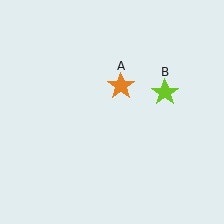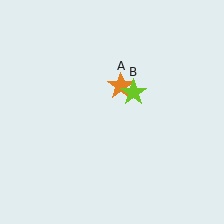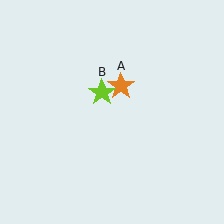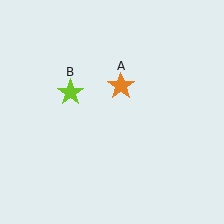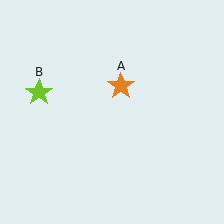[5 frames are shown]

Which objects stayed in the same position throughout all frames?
Orange star (object A) remained stationary.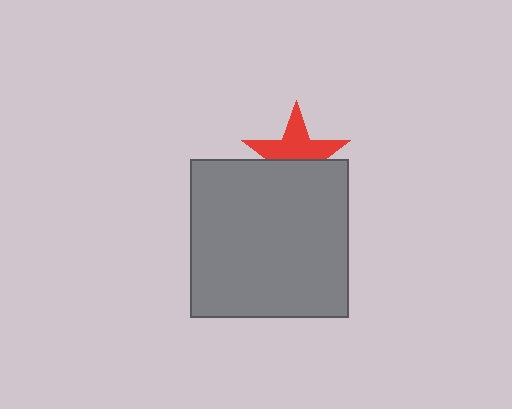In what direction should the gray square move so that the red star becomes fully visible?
The gray square should move down. That is the shortest direction to clear the overlap and leave the red star fully visible.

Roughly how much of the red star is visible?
About half of it is visible (roughly 56%).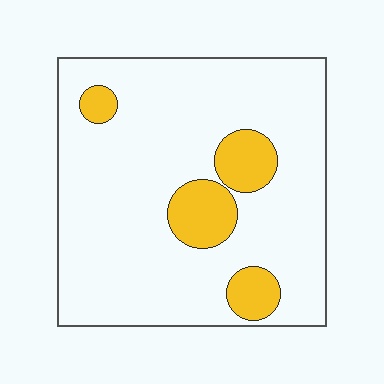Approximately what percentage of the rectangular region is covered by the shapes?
Approximately 15%.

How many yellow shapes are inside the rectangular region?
4.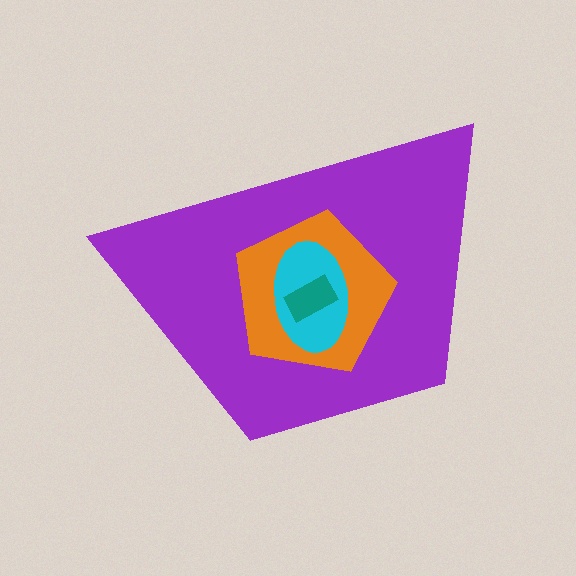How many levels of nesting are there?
4.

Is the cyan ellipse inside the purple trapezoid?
Yes.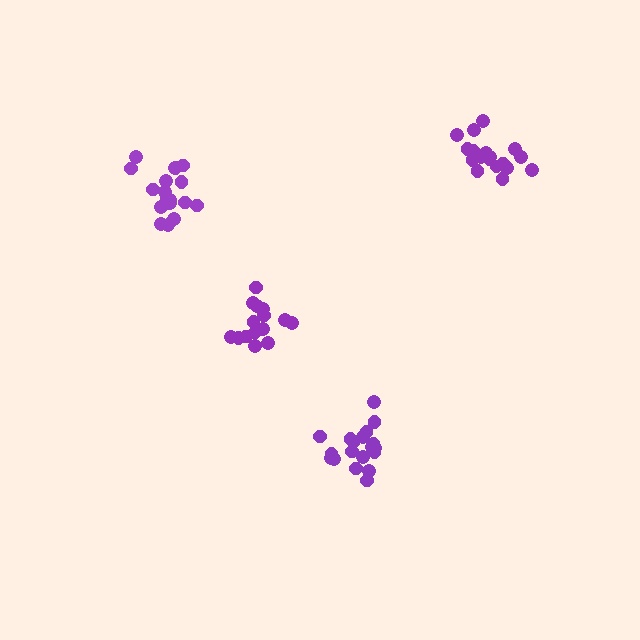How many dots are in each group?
Group 1: 15 dots, Group 2: 19 dots, Group 3: 18 dots, Group 4: 19 dots (71 total).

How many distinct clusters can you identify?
There are 4 distinct clusters.